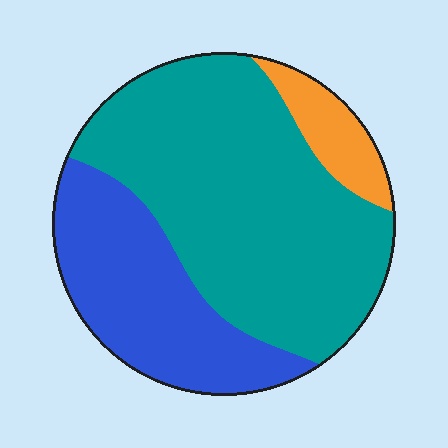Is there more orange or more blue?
Blue.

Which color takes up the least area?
Orange, at roughly 10%.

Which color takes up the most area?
Teal, at roughly 60%.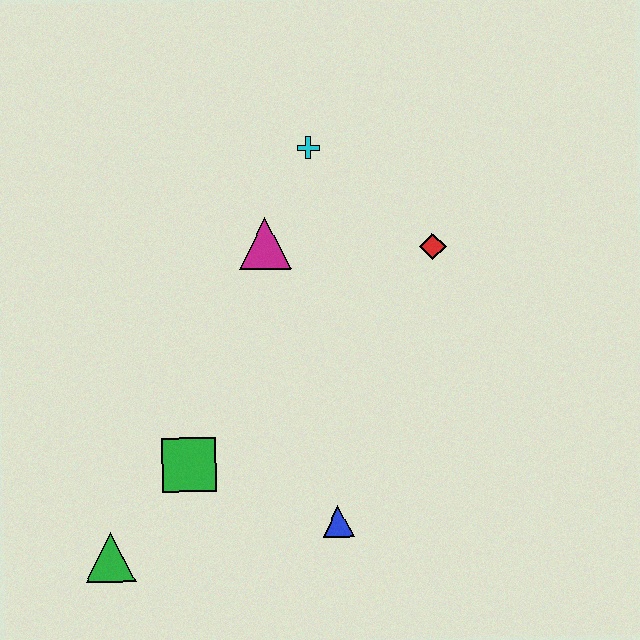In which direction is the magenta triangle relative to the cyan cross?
The magenta triangle is below the cyan cross.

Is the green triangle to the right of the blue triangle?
No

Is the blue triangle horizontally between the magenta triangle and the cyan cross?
No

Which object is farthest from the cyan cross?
The green triangle is farthest from the cyan cross.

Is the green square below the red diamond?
Yes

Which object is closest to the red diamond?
The cyan cross is closest to the red diamond.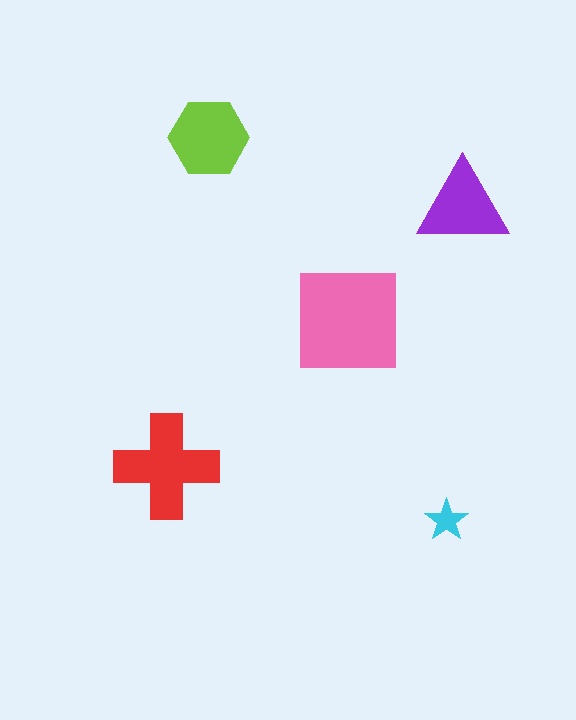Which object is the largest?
The pink square.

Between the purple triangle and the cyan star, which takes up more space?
The purple triangle.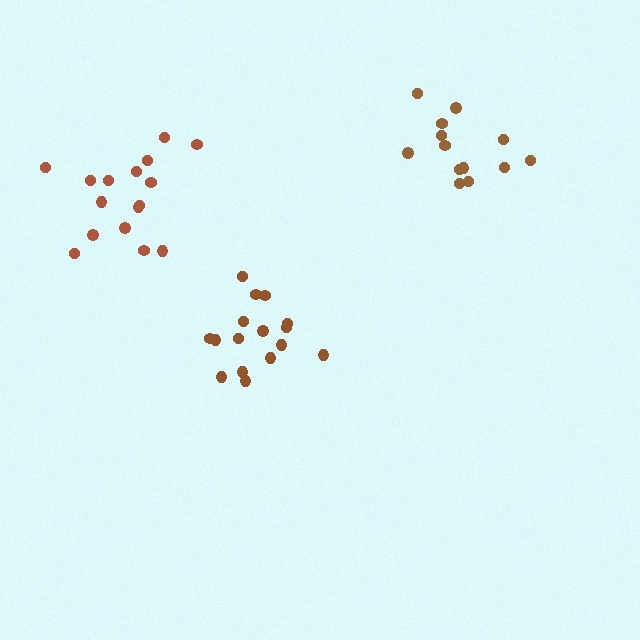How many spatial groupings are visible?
There are 3 spatial groupings.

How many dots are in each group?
Group 1: 16 dots, Group 2: 16 dots, Group 3: 13 dots (45 total).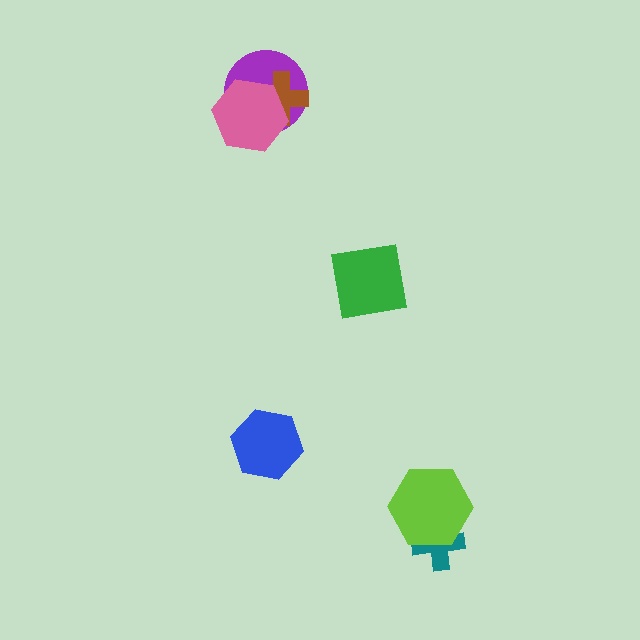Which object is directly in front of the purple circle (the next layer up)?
The brown cross is directly in front of the purple circle.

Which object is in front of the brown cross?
The pink hexagon is in front of the brown cross.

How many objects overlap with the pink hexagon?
2 objects overlap with the pink hexagon.